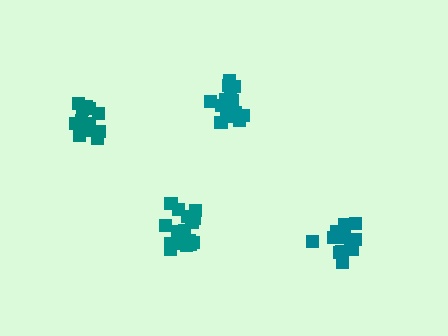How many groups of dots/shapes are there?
There are 4 groups.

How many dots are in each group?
Group 1: 14 dots, Group 2: 15 dots, Group 3: 14 dots, Group 4: 17 dots (60 total).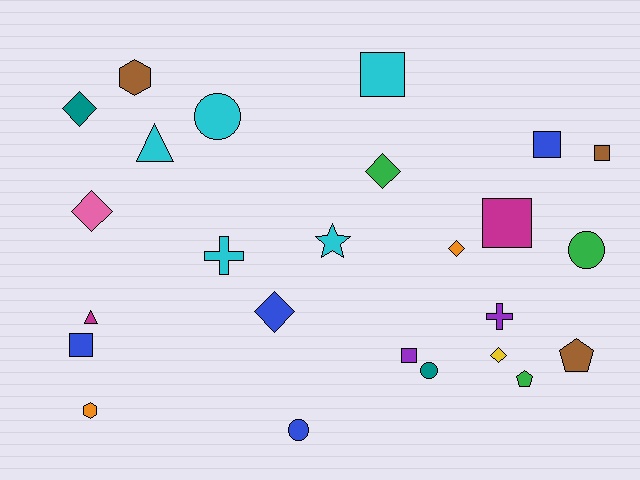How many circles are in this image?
There are 4 circles.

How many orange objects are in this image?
There are 2 orange objects.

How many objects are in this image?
There are 25 objects.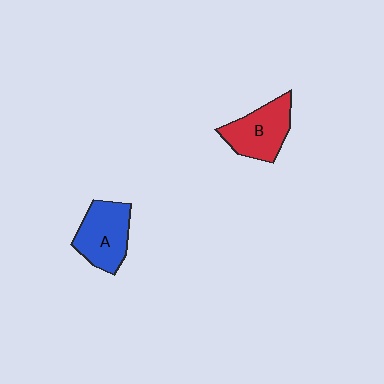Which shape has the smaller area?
Shape B (red).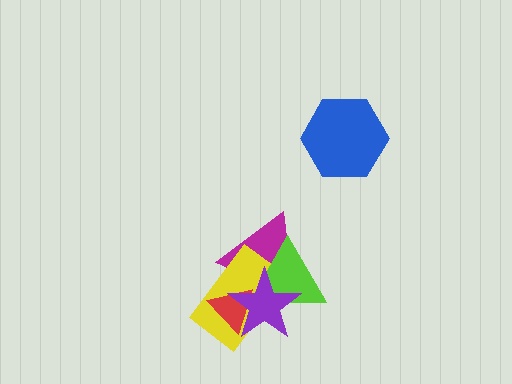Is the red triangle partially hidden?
Yes, it is partially covered by another shape.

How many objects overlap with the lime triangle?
4 objects overlap with the lime triangle.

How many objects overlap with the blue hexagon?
0 objects overlap with the blue hexagon.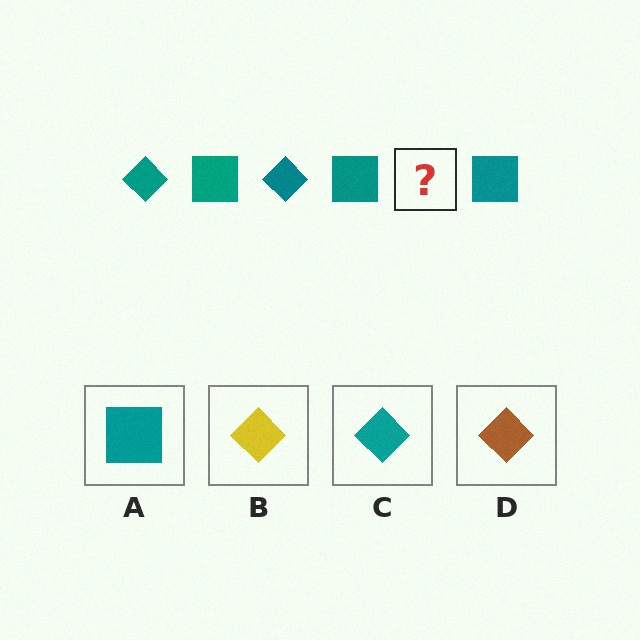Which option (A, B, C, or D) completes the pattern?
C.